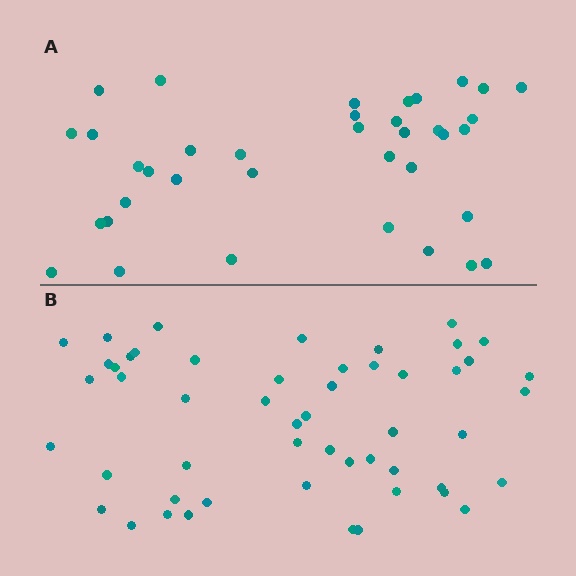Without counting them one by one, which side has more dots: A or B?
Region B (the bottom region) has more dots.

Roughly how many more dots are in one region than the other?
Region B has approximately 15 more dots than region A.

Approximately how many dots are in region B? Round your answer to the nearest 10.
About 50 dots. (The exact count is 52, which rounds to 50.)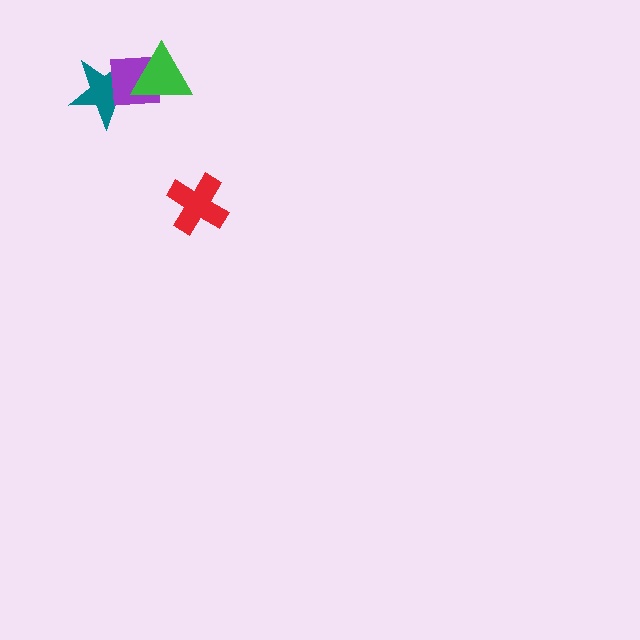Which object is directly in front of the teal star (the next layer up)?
The purple square is directly in front of the teal star.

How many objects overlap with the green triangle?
2 objects overlap with the green triangle.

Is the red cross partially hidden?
No, no other shape covers it.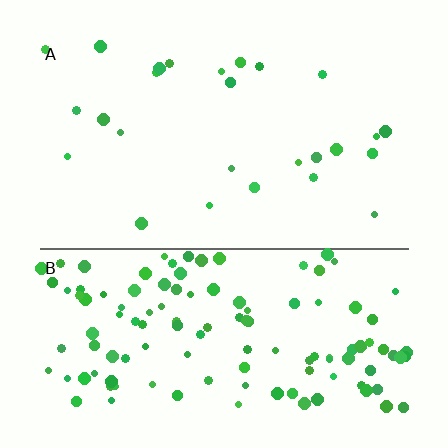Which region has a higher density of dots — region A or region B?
B (the bottom).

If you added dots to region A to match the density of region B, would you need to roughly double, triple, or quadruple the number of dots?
Approximately quadruple.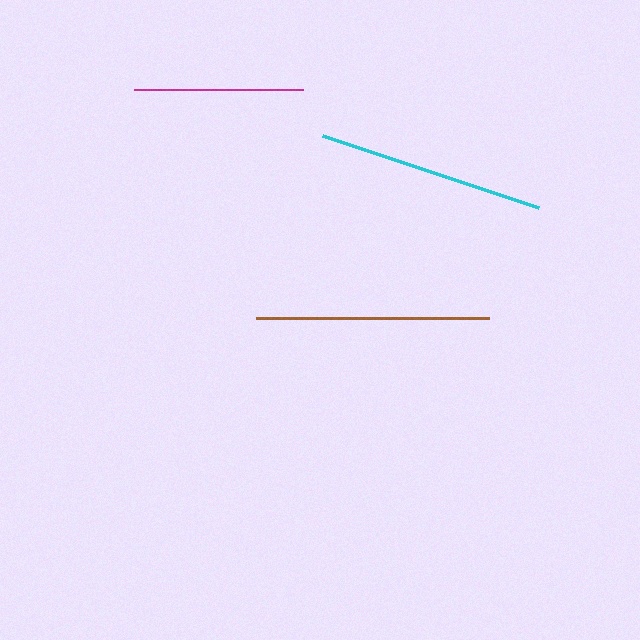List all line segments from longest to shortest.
From longest to shortest: brown, cyan, magenta.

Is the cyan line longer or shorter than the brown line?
The brown line is longer than the cyan line.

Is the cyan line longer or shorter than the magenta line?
The cyan line is longer than the magenta line.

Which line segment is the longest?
The brown line is the longest at approximately 233 pixels.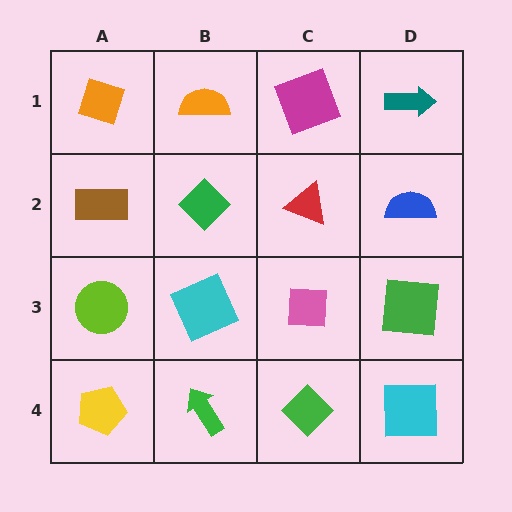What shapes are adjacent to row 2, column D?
A teal arrow (row 1, column D), a green square (row 3, column D), a red triangle (row 2, column C).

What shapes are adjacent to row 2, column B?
An orange semicircle (row 1, column B), a cyan square (row 3, column B), a brown rectangle (row 2, column A), a red triangle (row 2, column C).